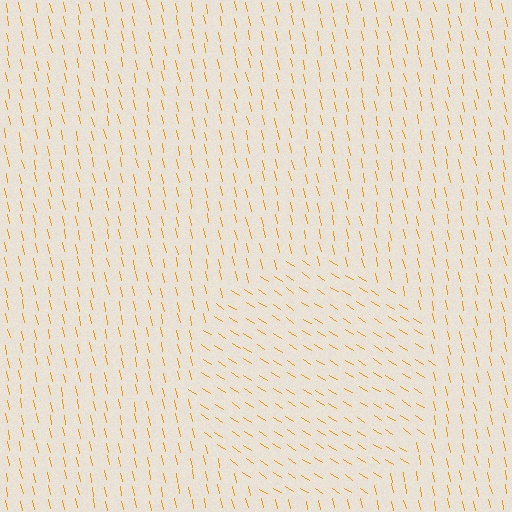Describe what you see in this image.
The image is filled with small orange line segments. A circle region in the image has lines oriented differently from the surrounding lines, creating a visible texture boundary.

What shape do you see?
I see a circle.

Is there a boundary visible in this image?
Yes, there is a texture boundary formed by a change in line orientation.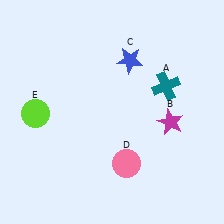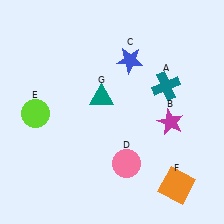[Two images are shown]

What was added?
An orange square (F), a teal triangle (G) were added in Image 2.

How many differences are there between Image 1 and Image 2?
There are 2 differences between the two images.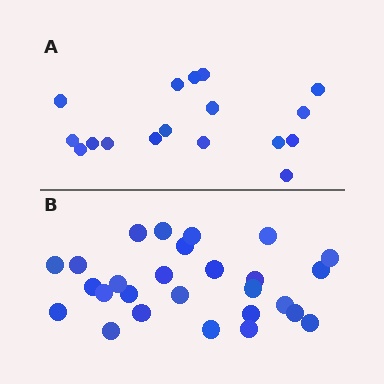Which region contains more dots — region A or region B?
Region B (the bottom region) has more dots.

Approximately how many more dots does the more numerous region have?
Region B has roughly 10 or so more dots than region A.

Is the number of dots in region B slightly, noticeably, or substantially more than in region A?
Region B has substantially more. The ratio is roughly 1.6 to 1.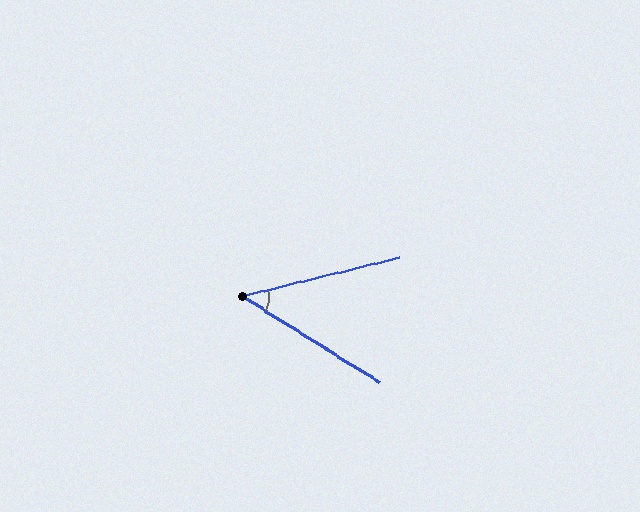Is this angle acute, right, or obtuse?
It is acute.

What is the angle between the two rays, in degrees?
Approximately 46 degrees.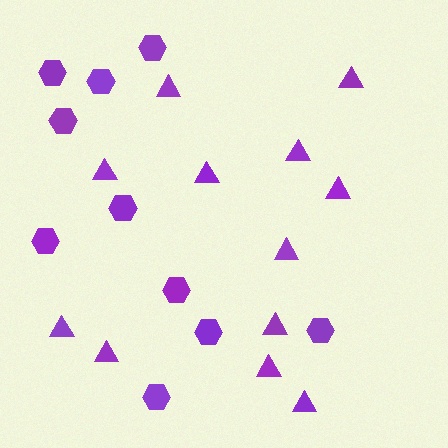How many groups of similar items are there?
There are 2 groups: one group of hexagons (10) and one group of triangles (12).